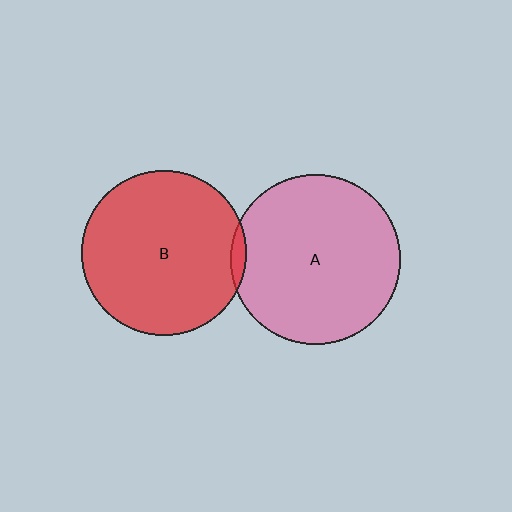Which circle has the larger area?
Circle A (pink).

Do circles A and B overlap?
Yes.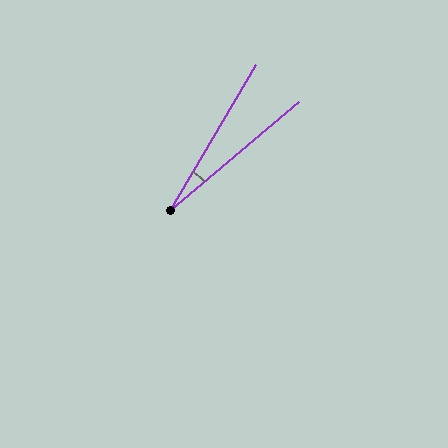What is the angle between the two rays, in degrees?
Approximately 19 degrees.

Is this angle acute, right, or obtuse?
It is acute.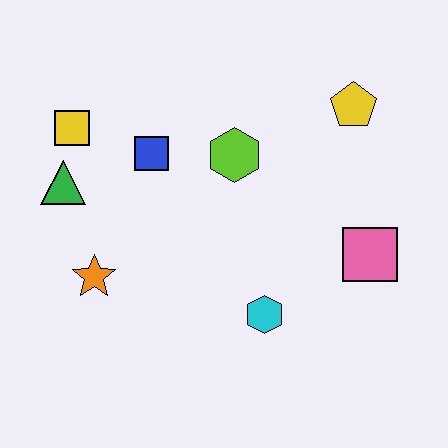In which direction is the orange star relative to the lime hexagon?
The orange star is to the left of the lime hexagon.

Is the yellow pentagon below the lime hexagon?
No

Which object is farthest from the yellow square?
The pink square is farthest from the yellow square.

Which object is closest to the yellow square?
The green triangle is closest to the yellow square.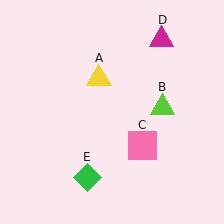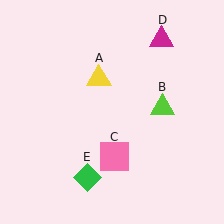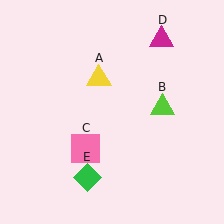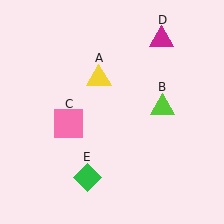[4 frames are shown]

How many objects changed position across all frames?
1 object changed position: pink square (object C).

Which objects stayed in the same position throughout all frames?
Yellow triangle (object A) and lime triangle (object B) and magenta triangle (object D) and green diamond (object E) remained stationary.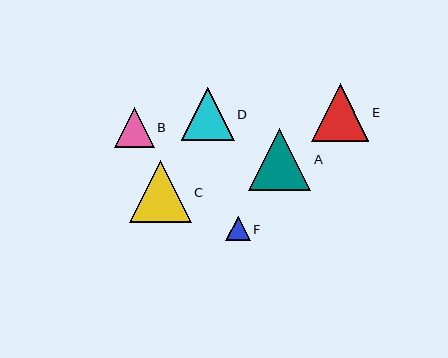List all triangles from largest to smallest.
From largest to smallest: C, A, E, D, B, F.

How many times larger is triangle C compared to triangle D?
Triangle C is approximately 1.2 times the size of triangle D.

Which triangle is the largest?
Triangle C is the largest with a size of approximately 62 pixels.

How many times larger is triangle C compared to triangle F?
Triangle C is approximately 2.6 times the size of triangle F.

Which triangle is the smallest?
Triangle F is the smallest with a size of approximately 24 pixels.